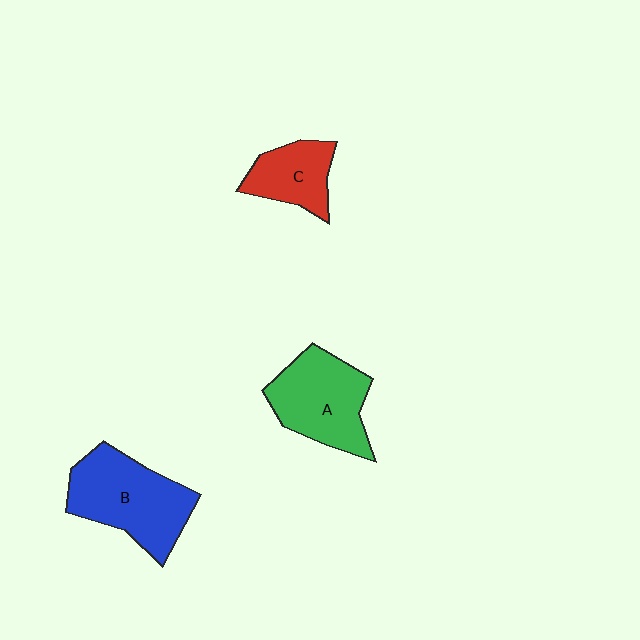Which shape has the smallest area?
Shape C (red).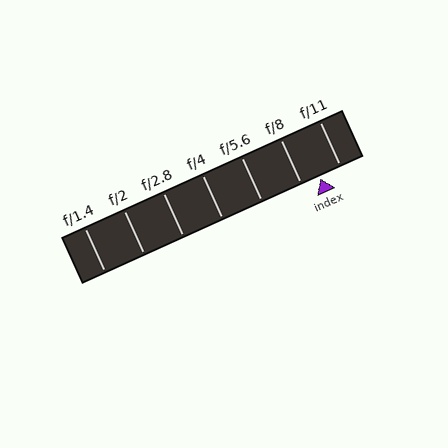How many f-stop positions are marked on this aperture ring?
There are 7 f-stop positions marked.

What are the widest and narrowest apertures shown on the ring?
The widest aperture shown is f/1.4 and the narrowest is f/11.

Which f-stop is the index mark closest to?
The index mark is closest to f/8.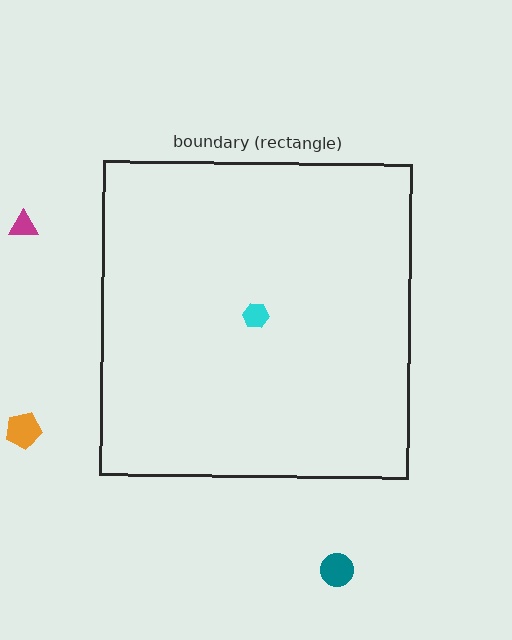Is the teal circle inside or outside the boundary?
Outside.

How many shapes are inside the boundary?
1 inside, 3 outside.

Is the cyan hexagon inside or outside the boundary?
Inside.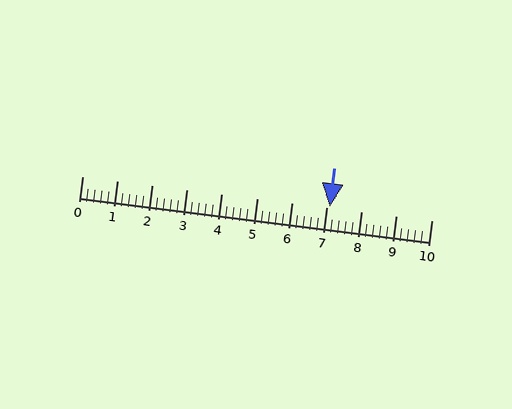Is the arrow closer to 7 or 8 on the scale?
The arrow is closer to 7.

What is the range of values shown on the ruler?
The ruler shows values from 0 to 10.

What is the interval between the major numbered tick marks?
The major tick marks are spaced 1 units apart.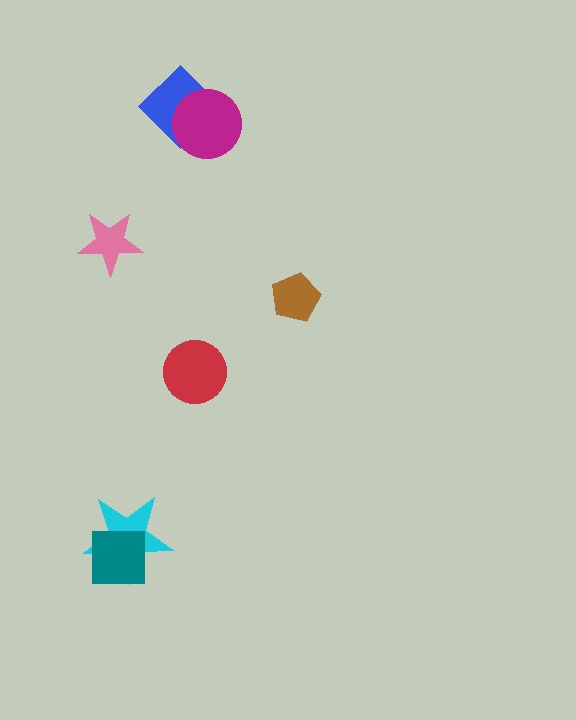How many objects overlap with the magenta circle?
1 object overlaps with the magenta circle.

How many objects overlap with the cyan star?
1 object overlaps with the cyan star.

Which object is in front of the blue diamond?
The magenta circle is in front of the blue diamond.